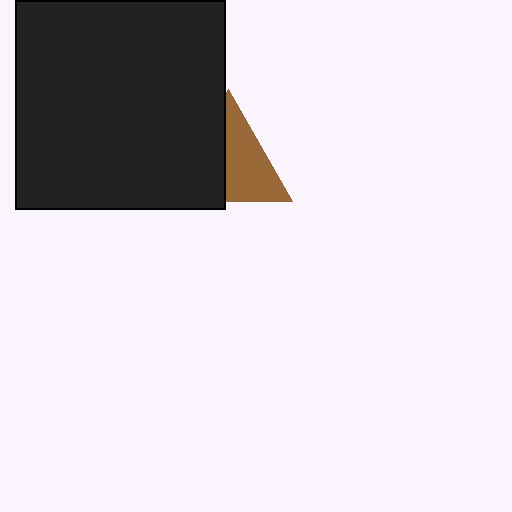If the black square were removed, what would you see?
You would see the complete brown triangle.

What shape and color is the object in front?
The object in front is a black square.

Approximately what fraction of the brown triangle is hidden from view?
Roughly 46% of the brown triangle is hidden behind the black square.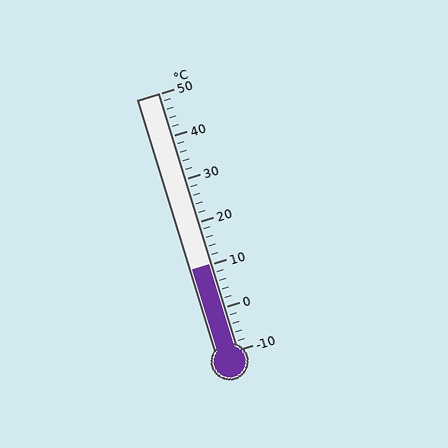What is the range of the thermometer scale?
The thermometer scale ranges from -10°C to 50°C.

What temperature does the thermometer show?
The thermometer shows approximately 10°C.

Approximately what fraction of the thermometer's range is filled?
The thermometer is filled to approximately 35% of its range.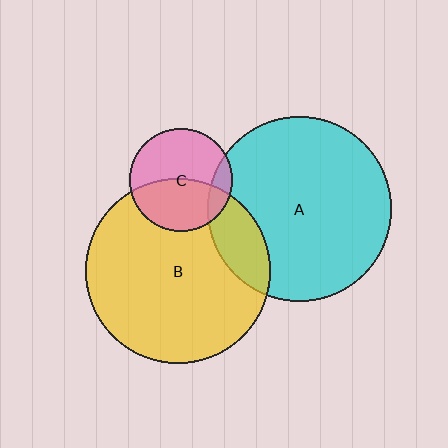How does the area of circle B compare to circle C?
Approximately 3.2 times.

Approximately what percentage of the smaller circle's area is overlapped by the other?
Approximately 45%.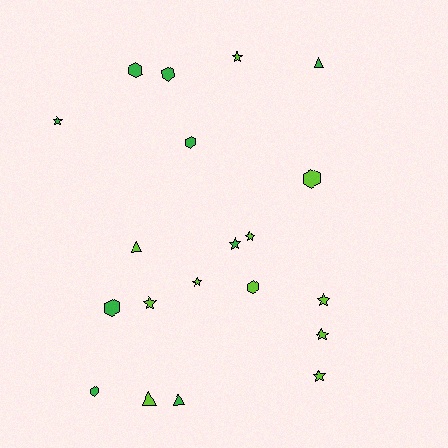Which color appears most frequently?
Lime, with 11 objects.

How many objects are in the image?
There are 20 objects.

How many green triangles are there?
There are 2 green triangles.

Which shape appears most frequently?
Star, with 9 objects.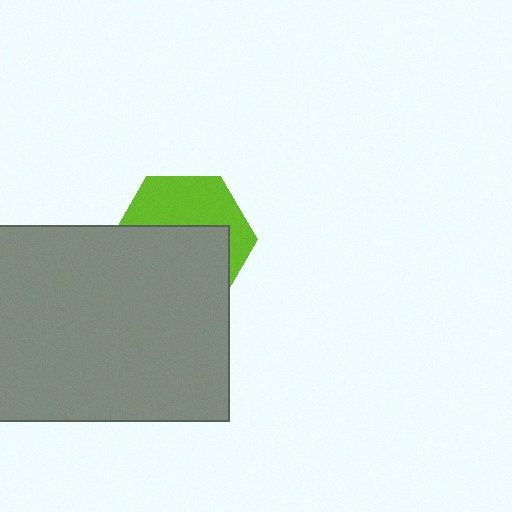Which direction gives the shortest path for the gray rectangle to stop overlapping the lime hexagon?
Moving down gives the shortest separation.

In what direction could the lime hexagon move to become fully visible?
The lime hexagon could move up. That would shift it out from behind the gray rectangle entirely.